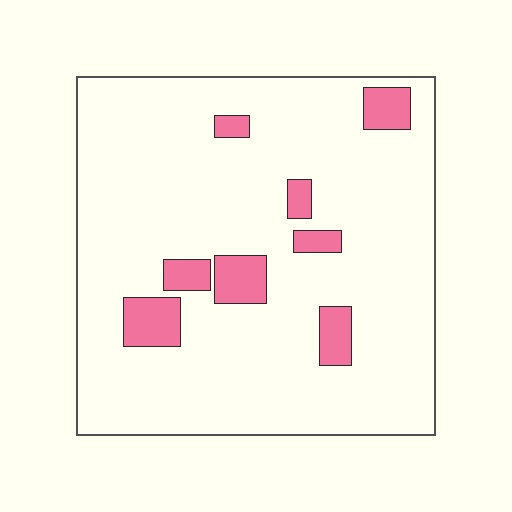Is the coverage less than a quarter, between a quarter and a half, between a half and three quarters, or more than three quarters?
Less than a quarter.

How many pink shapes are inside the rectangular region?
8.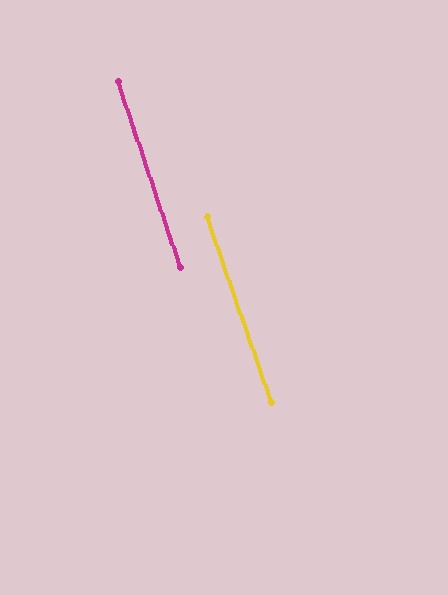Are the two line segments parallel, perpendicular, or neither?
Parallel — their directions differ by only 0.7°.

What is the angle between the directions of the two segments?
Approximately 1 degree.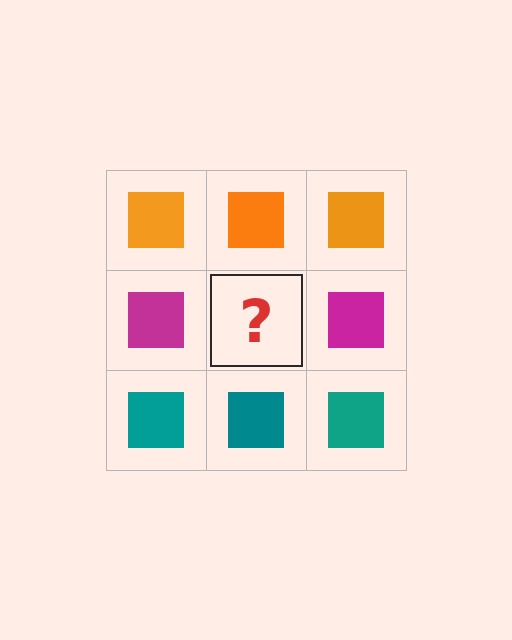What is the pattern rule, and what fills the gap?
The rule is that each row has a consistent color. The gap should be filled with a magenta square.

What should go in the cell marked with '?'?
The missing cell should contain a magenta square.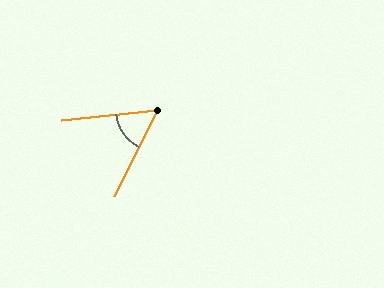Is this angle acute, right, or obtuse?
It is acute.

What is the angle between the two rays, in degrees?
Approximately 58 degrees.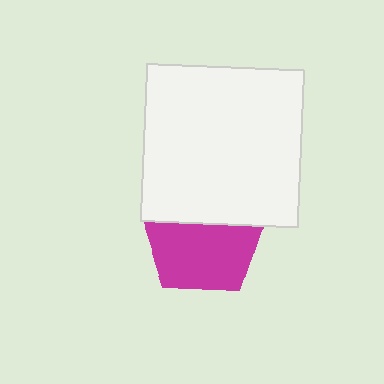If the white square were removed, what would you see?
You would see the complete magenta pentagon.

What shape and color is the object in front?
The object in front is a white square.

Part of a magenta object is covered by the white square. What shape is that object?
It is a pentagon.